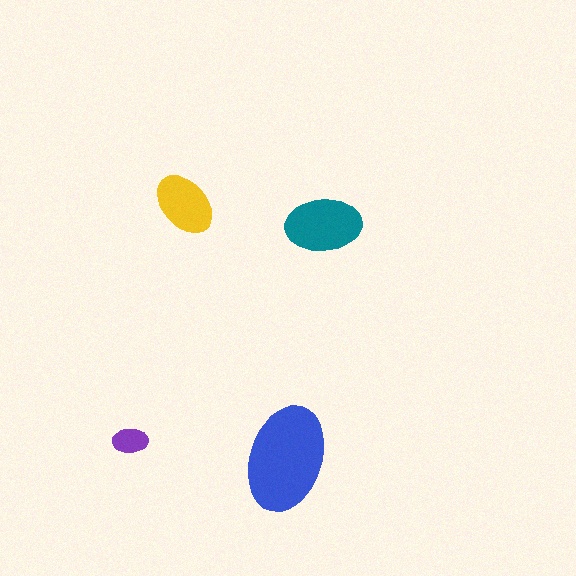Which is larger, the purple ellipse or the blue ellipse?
The blue one.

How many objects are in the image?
There are 4 objects in the image.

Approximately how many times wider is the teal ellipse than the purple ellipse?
About 2 times wider.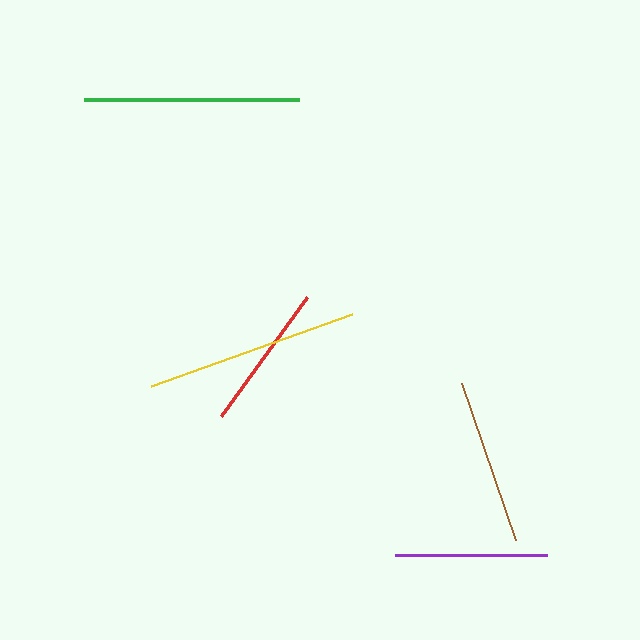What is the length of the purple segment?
The purple segment is approximately 152 pixels long.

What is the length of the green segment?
The green segment is approximately 215 pixels long.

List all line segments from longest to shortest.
From longest to shortest: green, yellow, brown, purple, red.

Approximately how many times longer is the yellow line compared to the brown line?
The yellow line is approximately 1.3 times the length of the brown line.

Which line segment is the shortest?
The red line is the shortest at approximately 147 pixels.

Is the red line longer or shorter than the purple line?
The purple line is longer than the red line.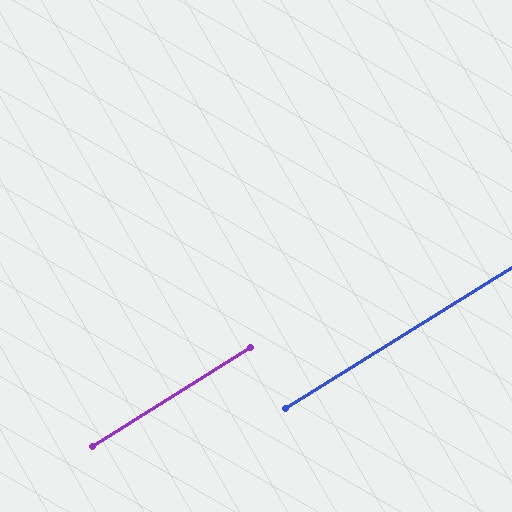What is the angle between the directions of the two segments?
Approximately 0 degrees.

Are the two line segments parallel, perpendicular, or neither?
Parallel — their directions differ by only 0.1°.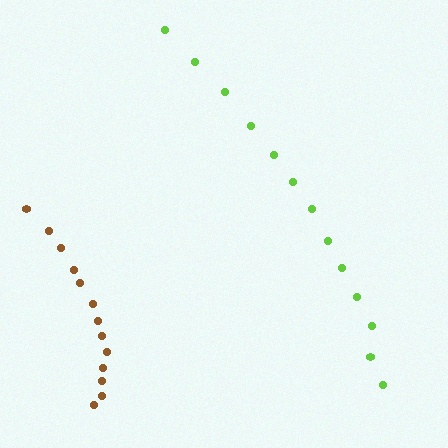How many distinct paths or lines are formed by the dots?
There are 2 distinct paths.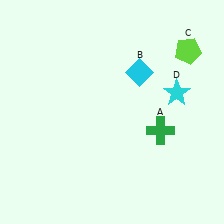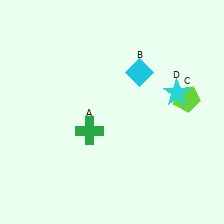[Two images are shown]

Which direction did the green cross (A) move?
The green cross (A) moved left.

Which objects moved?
The objects that moved are: the green cross (A), the lime pentagon (C).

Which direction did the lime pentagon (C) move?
The lime pentagon (C) moved down.